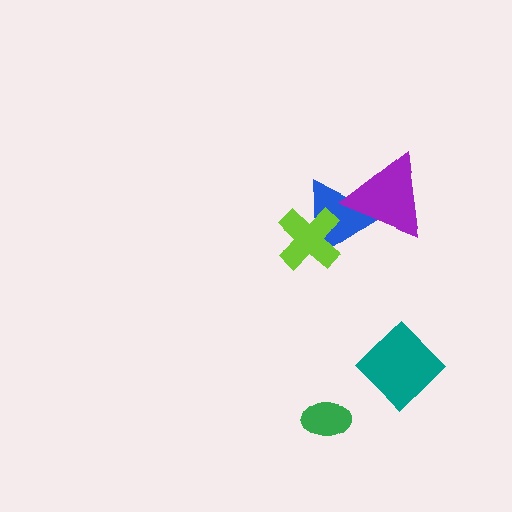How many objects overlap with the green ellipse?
0 objects overlap with the green ellipse.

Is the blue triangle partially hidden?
Yes, it is partially covered by another shape.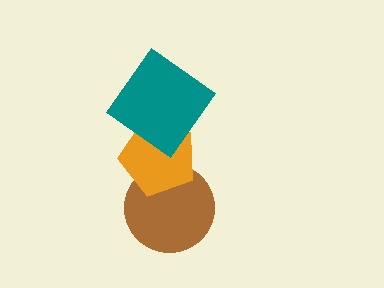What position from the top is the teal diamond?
The teal diamond is 1st from the top.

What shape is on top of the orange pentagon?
The teal diamond is on top of the orange pentagon.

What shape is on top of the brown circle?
The orange pentagon is on top of the brown circle.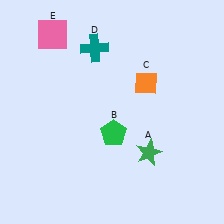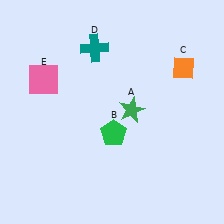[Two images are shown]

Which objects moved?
The objects that moved are: the green star (A), the orange diamond (C), the pink square (E).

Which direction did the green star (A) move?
The green star (A) moved up.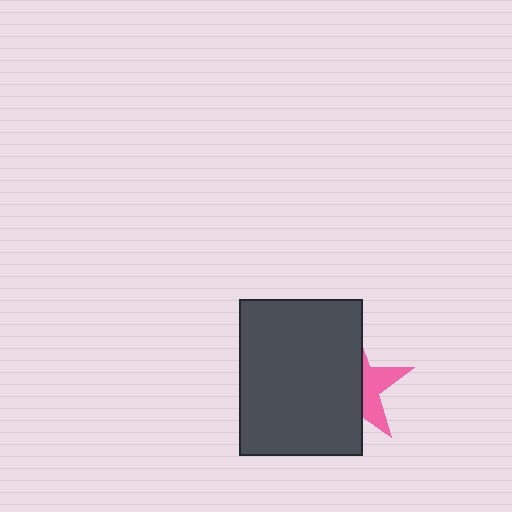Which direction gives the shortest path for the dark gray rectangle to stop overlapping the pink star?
Moving left gives the shortest separation.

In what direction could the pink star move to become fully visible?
The pink star could move right. That would shift it out from behind the dark gray rectangle entirely.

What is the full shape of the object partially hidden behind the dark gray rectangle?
The partially hidden object is a pink star.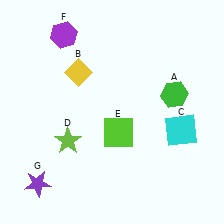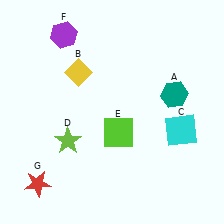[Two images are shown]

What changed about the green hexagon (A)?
In Image 1, A is green. In Image 2, it changed to teal.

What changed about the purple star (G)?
In Image 1, G is purple. In Image 2, it changed to red.